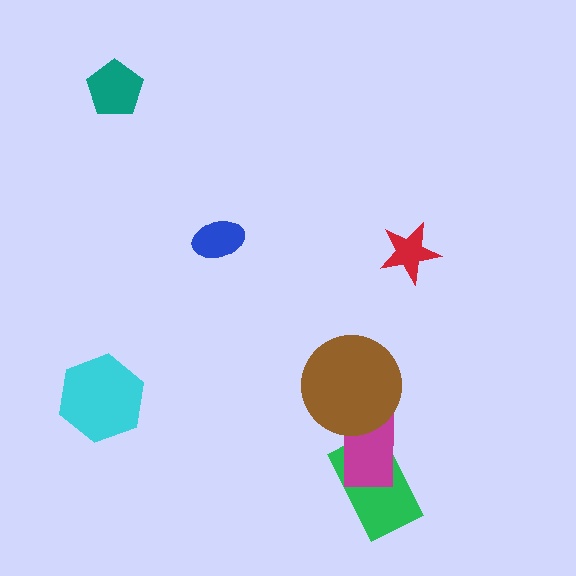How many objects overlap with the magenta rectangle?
2 objects overlap with the magenta rectangle.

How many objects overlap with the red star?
0 objects overlap with the red star.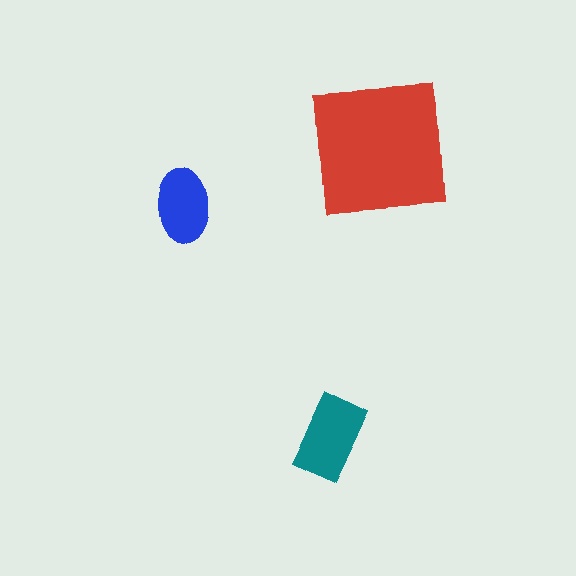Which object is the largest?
The red square.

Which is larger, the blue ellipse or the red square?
The red square.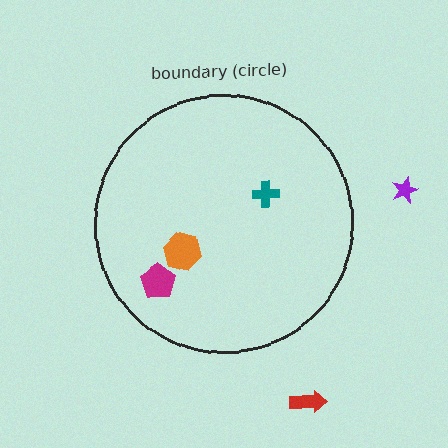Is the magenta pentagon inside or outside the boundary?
Inside.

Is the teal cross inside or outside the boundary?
Inside.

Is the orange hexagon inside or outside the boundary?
Inside.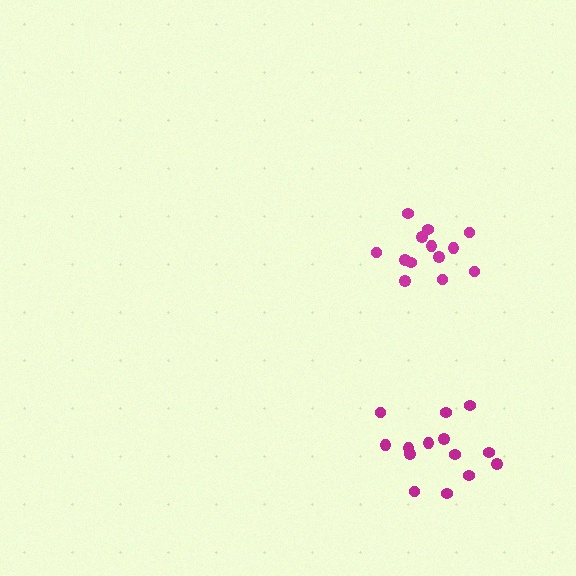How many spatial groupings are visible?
There are 2 spatial groupings.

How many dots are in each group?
Group 1: 14 dots, Group 2: 13 dots (27 total).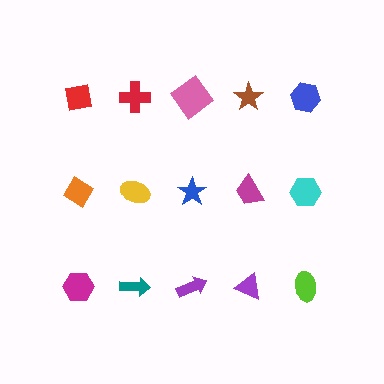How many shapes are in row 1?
5 shapes.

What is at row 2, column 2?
A yellow ellipse.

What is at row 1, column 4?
A brown star.